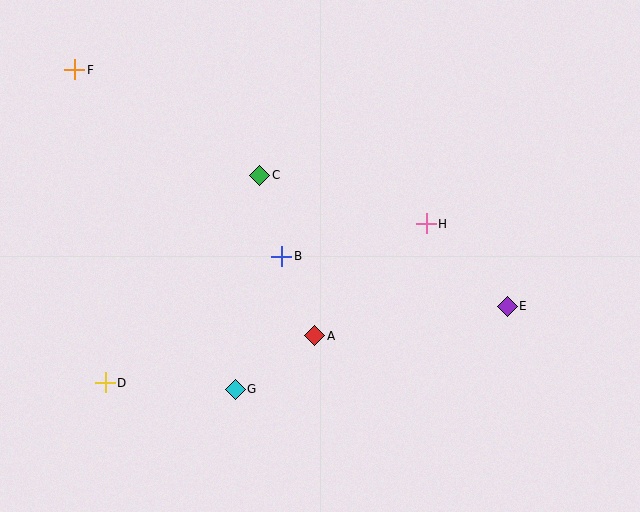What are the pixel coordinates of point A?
Point A is at (315, 336).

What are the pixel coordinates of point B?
Point B is at (282, 256).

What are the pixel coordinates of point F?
Point F is at (75, 70).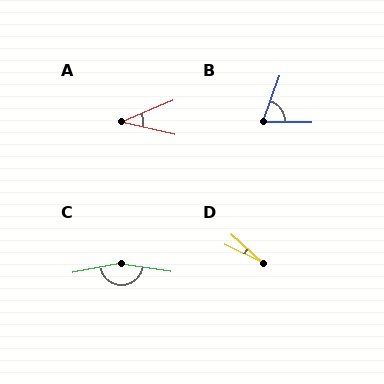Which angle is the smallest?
D, at approximately 16 degrees.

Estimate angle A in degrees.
Approximately 35 degrees.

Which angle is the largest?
C, at approximately 159 degrees.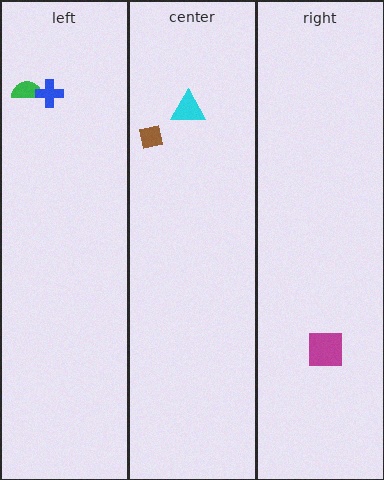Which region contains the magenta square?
The right region.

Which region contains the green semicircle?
The left region.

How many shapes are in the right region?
1.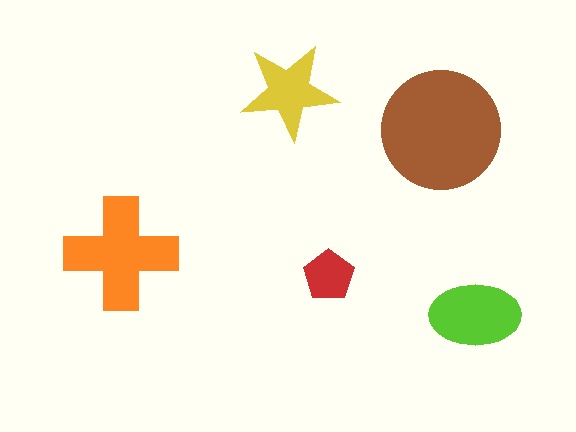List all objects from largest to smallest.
The brown circle, the orange cross, the lime ellipse, the yellow star, the red pentagon.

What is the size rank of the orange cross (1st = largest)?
2nd.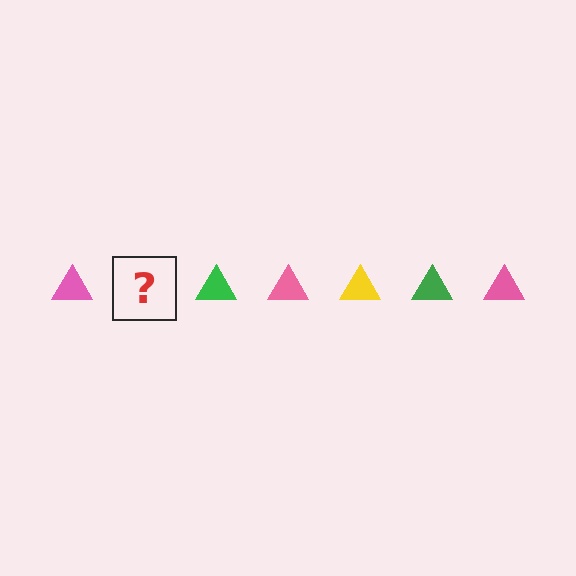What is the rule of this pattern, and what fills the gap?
The rule is that the pattern cycles through pink, yellow, green triangles. The gap should be filled with a yellow triangle.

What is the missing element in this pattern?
The missing element is a yellow triangle.